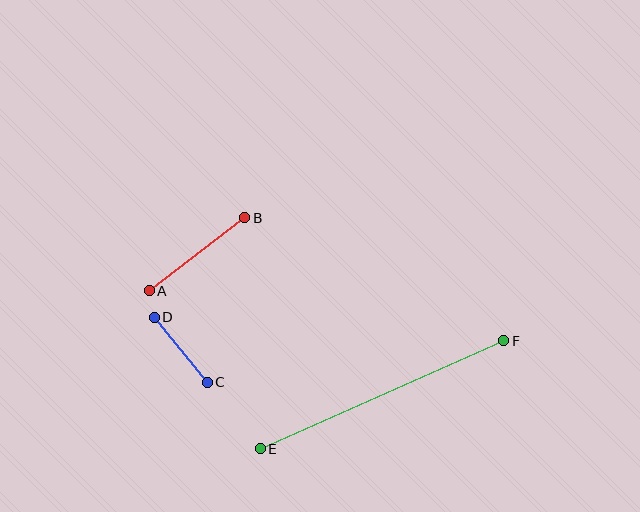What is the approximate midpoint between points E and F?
The midpoint is at approximately (382, 395) pixels.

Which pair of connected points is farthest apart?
Points E and F are farthest apart.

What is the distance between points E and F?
The distance is approximately 266 pixels.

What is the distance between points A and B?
The distance is approximately 121 pixels.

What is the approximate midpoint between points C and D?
The midpoint is at approximately (181, 350) pixels.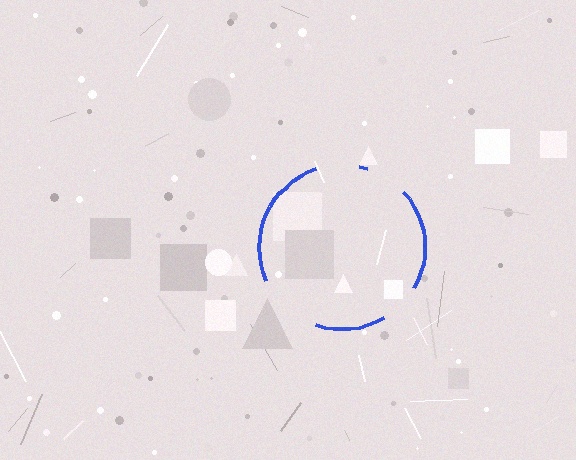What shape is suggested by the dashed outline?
The dashed outline suggests a circle.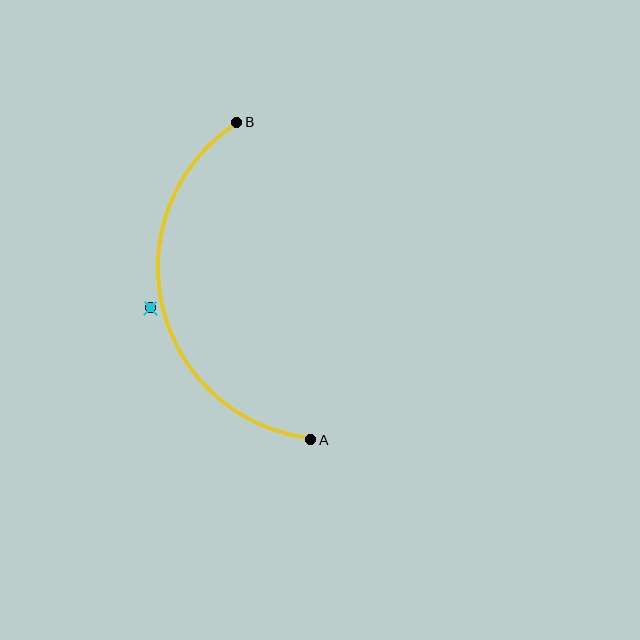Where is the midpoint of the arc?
The arc midpoint is the point on the curve farthest from the straight line joining A and B. It sits to the left of that line.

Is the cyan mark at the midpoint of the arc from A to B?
No — the cyan mark does not lie on the arc at all. It sits slightly outside the curve.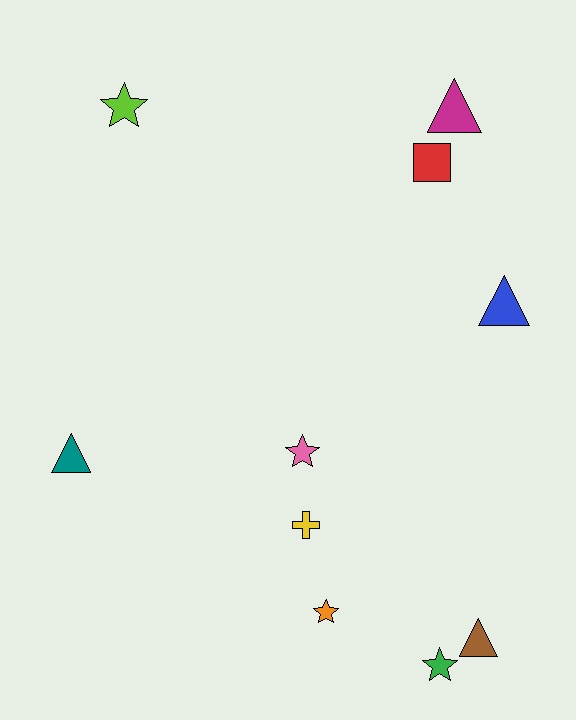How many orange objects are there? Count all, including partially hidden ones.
There is 1 orange object.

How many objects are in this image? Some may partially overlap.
There are 10 objects.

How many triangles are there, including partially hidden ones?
There are 4 triangles.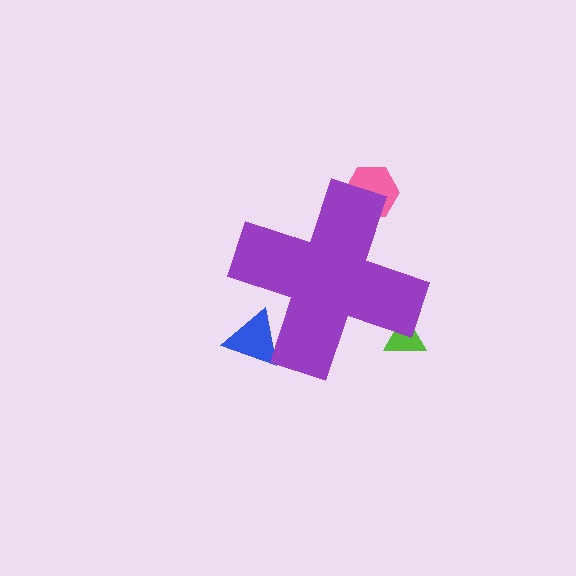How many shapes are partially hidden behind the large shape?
3 shapes are partially hidden.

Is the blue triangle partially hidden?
Yes, the blue triangle is partially hidden behind the purple cross.